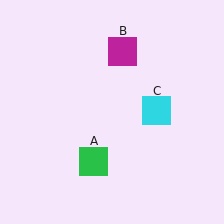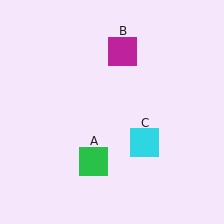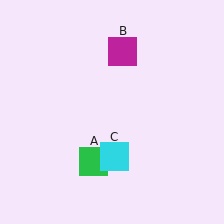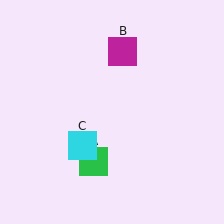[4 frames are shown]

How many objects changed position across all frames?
1 object changed position: cyan square (object C).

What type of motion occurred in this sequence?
The cyan square (object C) rotated clockwise around the center of the scene.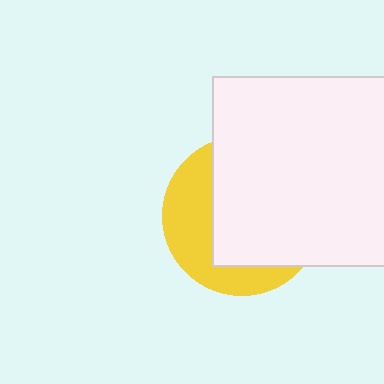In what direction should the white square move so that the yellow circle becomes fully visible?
The white square should move right. That is the shortest direction to clear the overlap and leave the yellow circle fully visible.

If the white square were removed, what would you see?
You would see the complete yellow circle.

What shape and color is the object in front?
The object in front is a white square.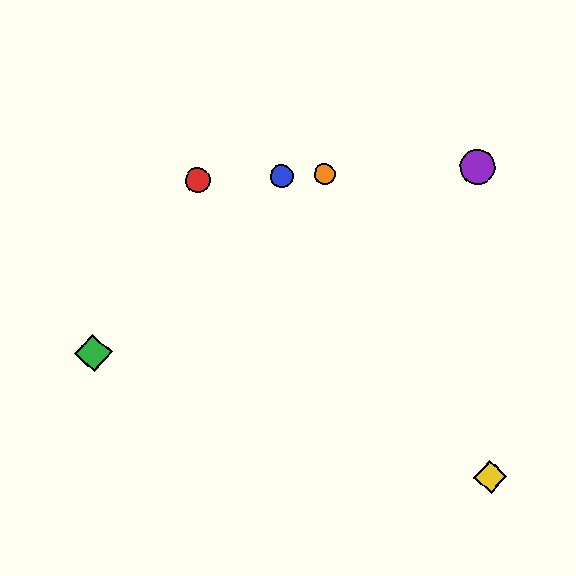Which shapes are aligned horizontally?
The red circle, the blue circle, the purple circle, the orange circle are aligned horizontally.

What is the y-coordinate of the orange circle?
The orange circle is at y≈174.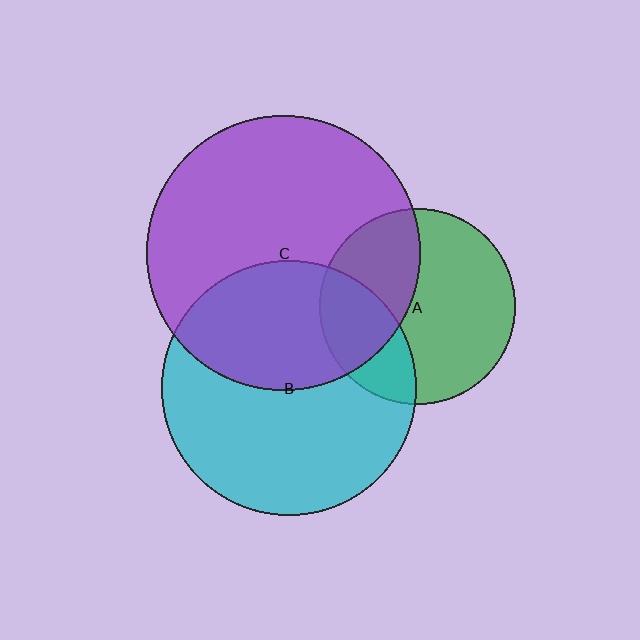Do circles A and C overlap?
Yes.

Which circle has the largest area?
Circle C (purple).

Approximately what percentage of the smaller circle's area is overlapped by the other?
Approximately 40%.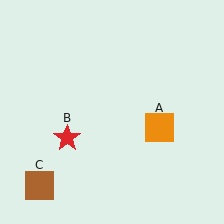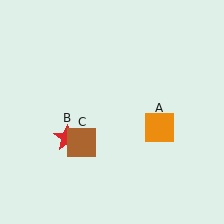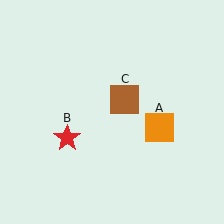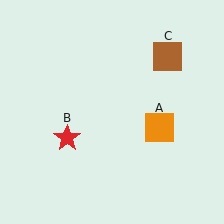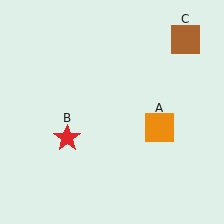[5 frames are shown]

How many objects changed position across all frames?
1 object changed position: brown square (object C).